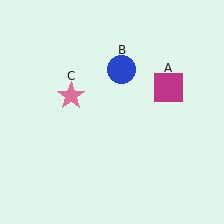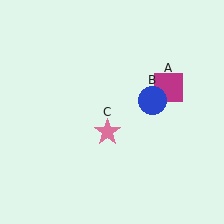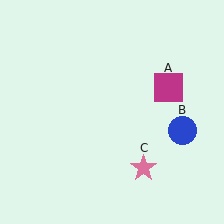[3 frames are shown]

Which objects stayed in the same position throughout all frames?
Magenta square (object A) remained stationary.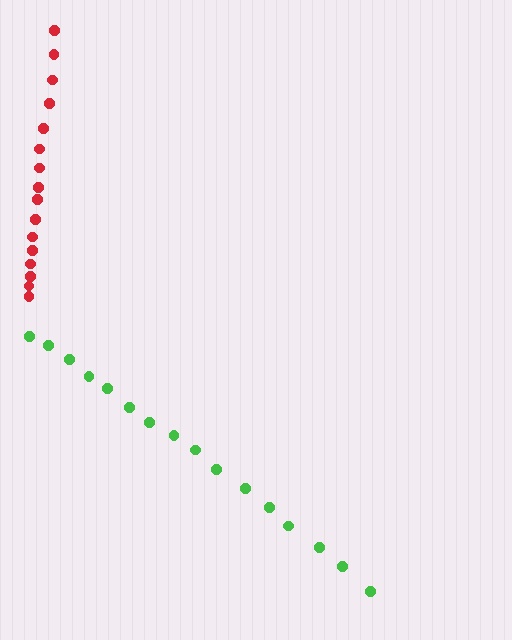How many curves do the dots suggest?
There are 2 distinct paths.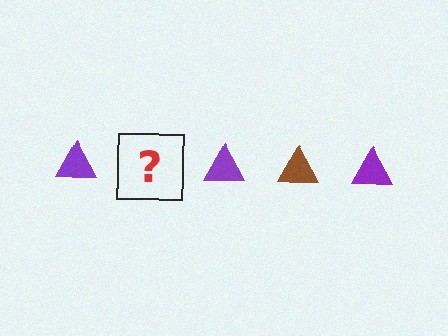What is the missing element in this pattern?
The missing element is a brown triangle.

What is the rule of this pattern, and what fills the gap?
The rule is that the pattern cycles through purple, brown triangles. The gap should be filled with a brown triangle.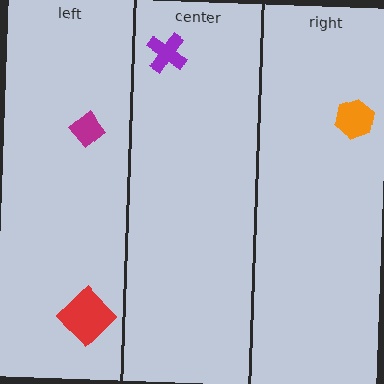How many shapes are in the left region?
2.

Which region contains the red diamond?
The left region.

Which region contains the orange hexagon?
The right region.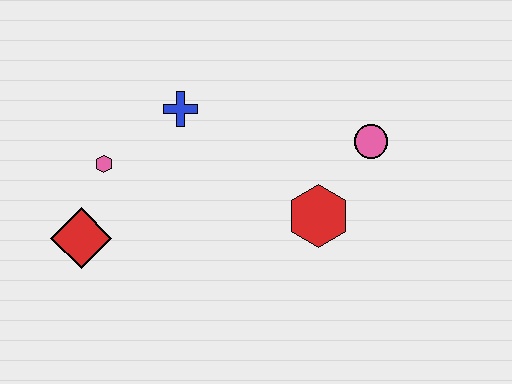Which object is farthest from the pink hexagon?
The pink circle is farthest from the pink hexagon.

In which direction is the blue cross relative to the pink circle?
The blue cross is to the left of the pink circle.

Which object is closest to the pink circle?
The red hexagon is closest to the pink circle.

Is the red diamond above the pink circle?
No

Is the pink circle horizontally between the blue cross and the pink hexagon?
No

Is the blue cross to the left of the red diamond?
No